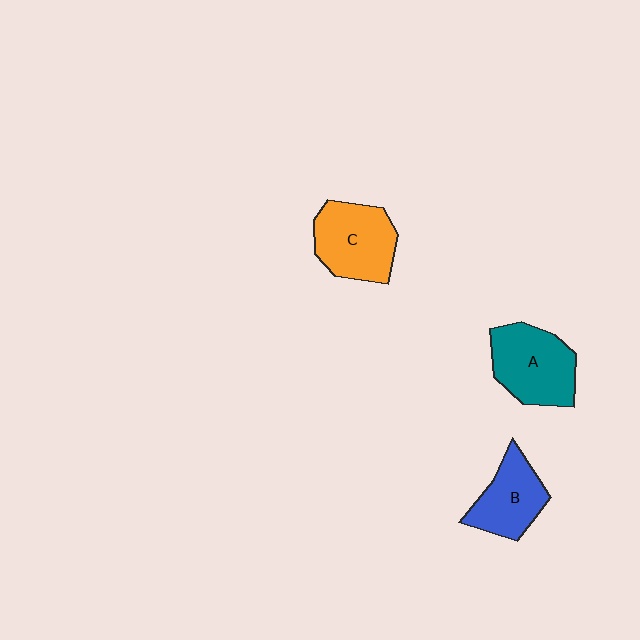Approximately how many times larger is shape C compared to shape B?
Approximately 1.2 times.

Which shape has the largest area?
Shape A (teal).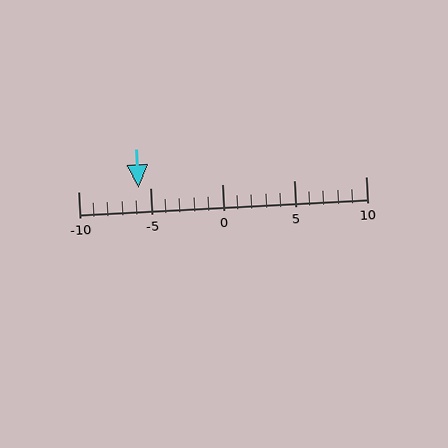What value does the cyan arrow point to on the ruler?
The cyan arrow points to approximately -6.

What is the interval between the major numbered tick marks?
The major tick marks are spaced 5 units apart.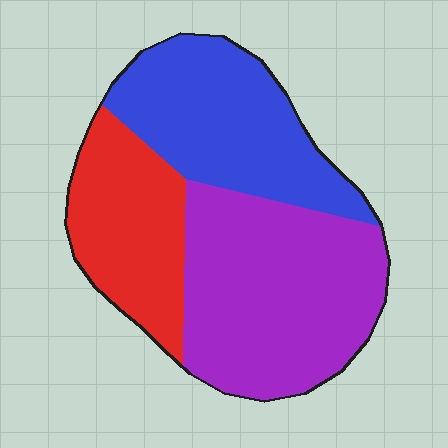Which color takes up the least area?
Red, at roughly 25%.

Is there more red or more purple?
Purple.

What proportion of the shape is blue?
Blue takes up about one third (1/3) of the shape.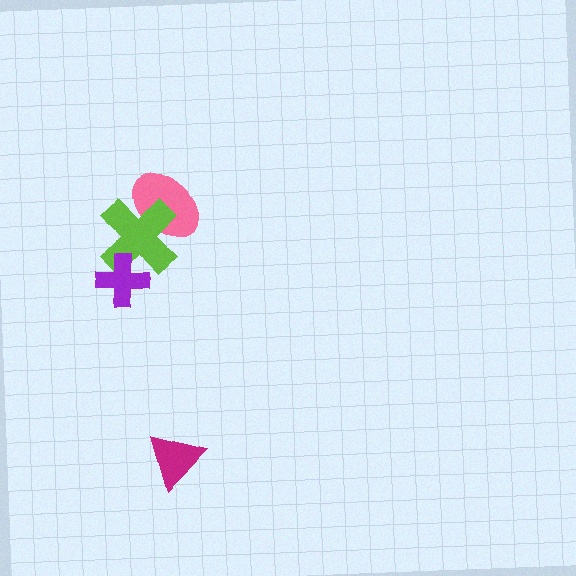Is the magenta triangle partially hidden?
No, no other shape covers it.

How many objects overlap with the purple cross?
1 object overlaps with the purple cross.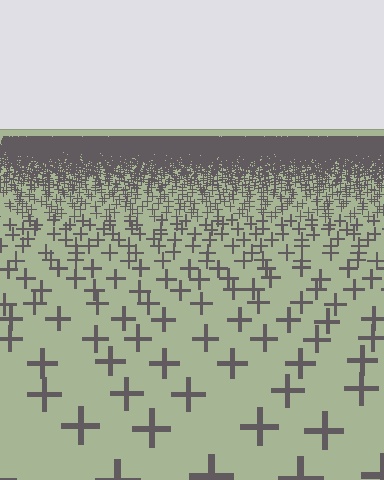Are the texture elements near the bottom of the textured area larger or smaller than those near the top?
Larger. Near the bottom, elements are closer to the viewer and appear at a bigger on-screen size.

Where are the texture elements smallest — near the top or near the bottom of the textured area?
Near the top.